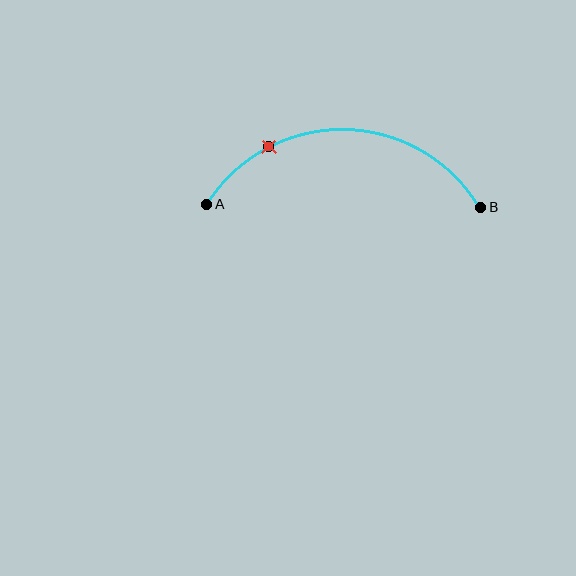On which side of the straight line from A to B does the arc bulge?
The arc bulges above the straight line connecting A and B.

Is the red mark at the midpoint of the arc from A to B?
No. The red mark lies on the arc but is closer to endpoint A. The arc midpoint would be at the point on the curve equidistant along the arc from both A and B.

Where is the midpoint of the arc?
The arc midpoint is the point on the curve farthest from the straight line joining A and B. It sits above that line.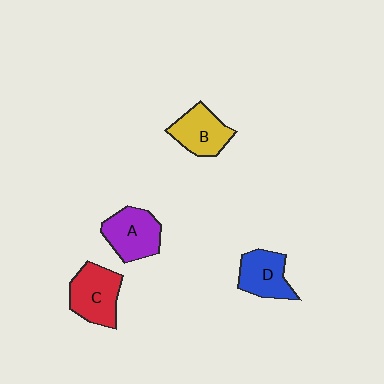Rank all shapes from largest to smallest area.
From largest to smallest: C (red), A (purple), B (yellow), D (blue).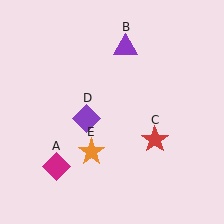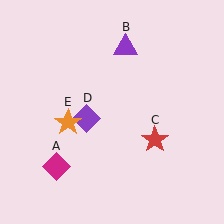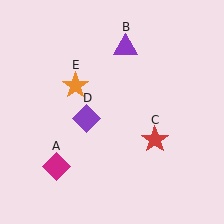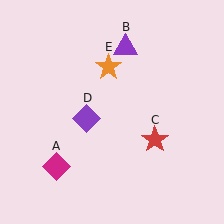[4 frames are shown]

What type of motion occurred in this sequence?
The orange star (object E) rotated clockwise around the center of the scene.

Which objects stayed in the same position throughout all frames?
Magenta diamond (object A) and purple triangle (object B) and red star (object C) and purple diamond (object D) remained stationary.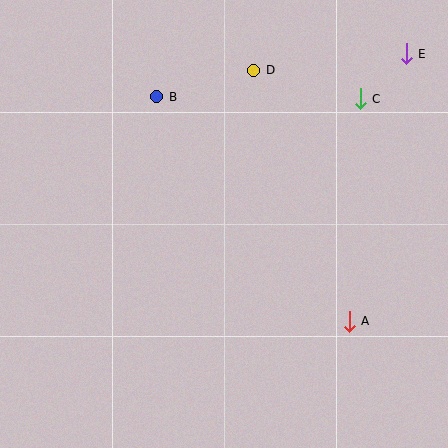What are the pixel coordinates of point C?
Point C is at (360, 99).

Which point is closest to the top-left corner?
Point B is closest to the top-left corner.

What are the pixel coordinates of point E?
Point E is at (406, 54).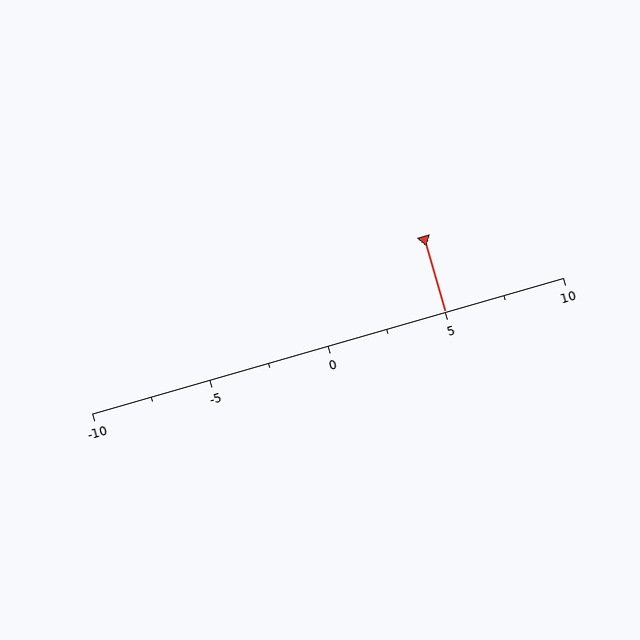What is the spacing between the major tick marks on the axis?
The major ticks are spaced 5 apart.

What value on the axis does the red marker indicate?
The marker indicates approximately 5.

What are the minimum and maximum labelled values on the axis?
The axis runs from -10 to 10.